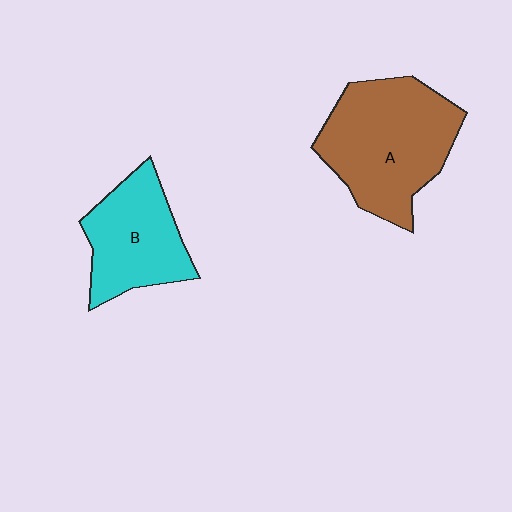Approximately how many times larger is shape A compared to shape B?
Approximately 1.4 times.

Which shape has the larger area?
Shape A (brown).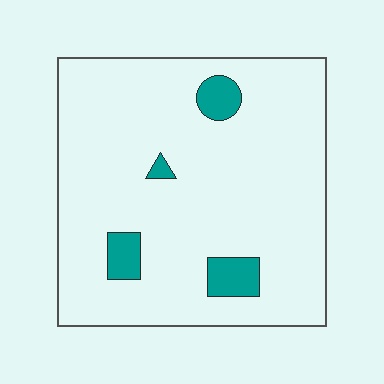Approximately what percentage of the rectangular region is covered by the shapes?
Approximately 10%.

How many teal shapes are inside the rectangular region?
4.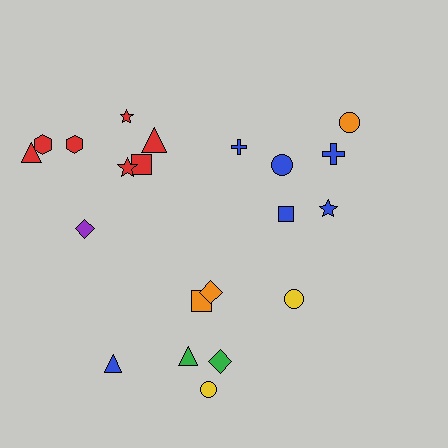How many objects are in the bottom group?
There are 7 objects.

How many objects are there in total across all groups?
There are 21 objects.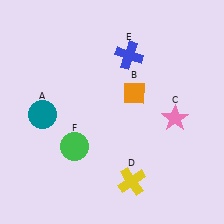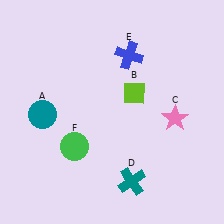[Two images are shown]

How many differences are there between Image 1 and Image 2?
There are 2 differences between the two images.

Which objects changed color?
B changed from orange to lime. D changed from yellow to teal.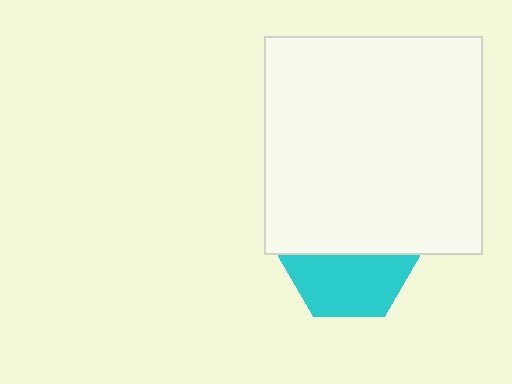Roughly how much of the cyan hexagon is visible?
About half of it is visible (roughly 50%).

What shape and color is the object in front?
The object in front is a white square.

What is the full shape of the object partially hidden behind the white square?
The partially hidden object is a cyan hexagon.